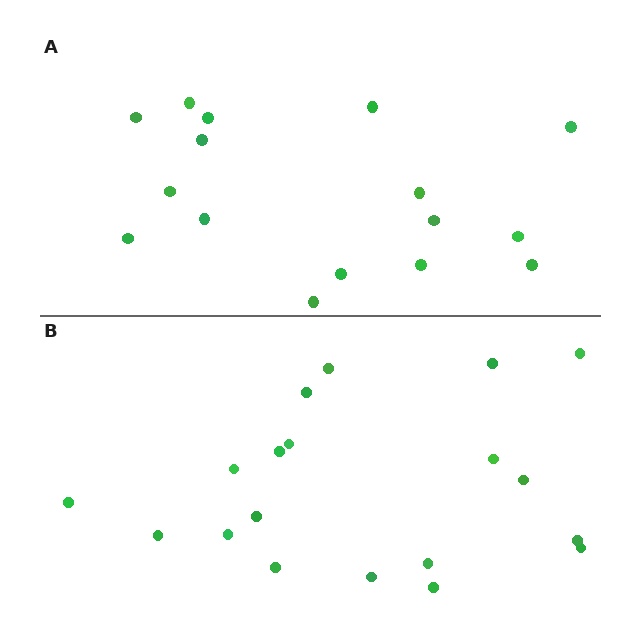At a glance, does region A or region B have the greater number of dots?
Region B (the bottom region) has more dots.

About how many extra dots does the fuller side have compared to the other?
Region B has just a few more — roughly 2 or 3 more dots than region A.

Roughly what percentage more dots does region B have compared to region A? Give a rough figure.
About 20% more.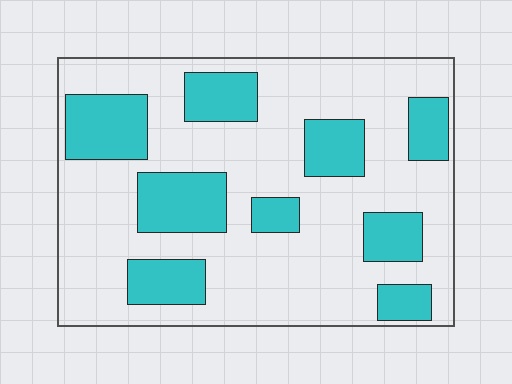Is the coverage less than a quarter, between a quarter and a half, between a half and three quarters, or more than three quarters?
Between a quarter and a half.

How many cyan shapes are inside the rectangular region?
9.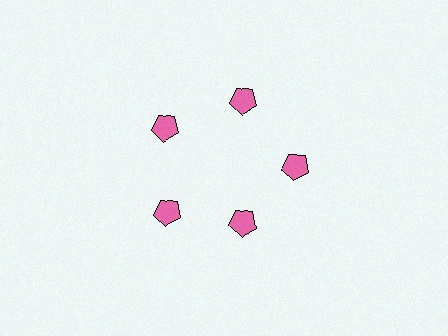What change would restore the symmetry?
The symmetry would be restored by moving it outward, back onto the ring so that all 5 pentagons sit at equal angles and equal distance from the center.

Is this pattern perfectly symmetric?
No. The 5 pink pentagons are arranged in a ring, but one element near the 5 o'clock position is pulled inward toward the center, breaking the 5-fold rotational symmetry.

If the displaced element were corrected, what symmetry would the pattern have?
It would have 5-fold rotational symmetry — the pattern would map onto itself every 72 degrees.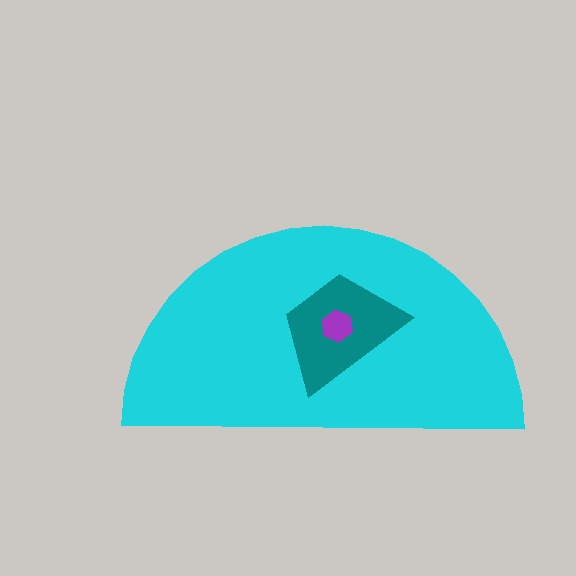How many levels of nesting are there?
3.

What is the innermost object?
The purple hexagon.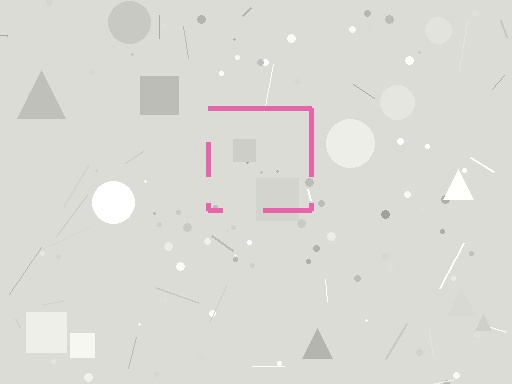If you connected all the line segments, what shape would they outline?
They would outline a square.